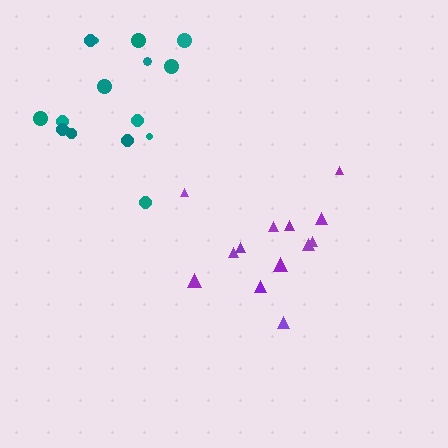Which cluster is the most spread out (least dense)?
Teal.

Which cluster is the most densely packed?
Purple.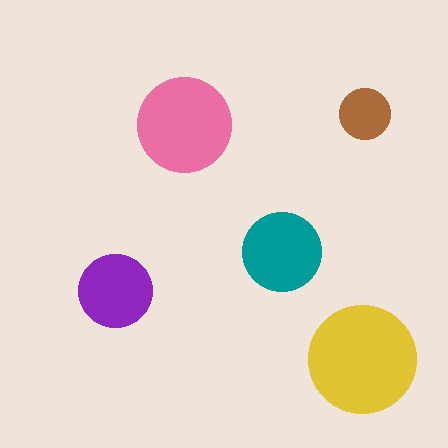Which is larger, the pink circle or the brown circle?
The pink one.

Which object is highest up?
The brown circle is topmost.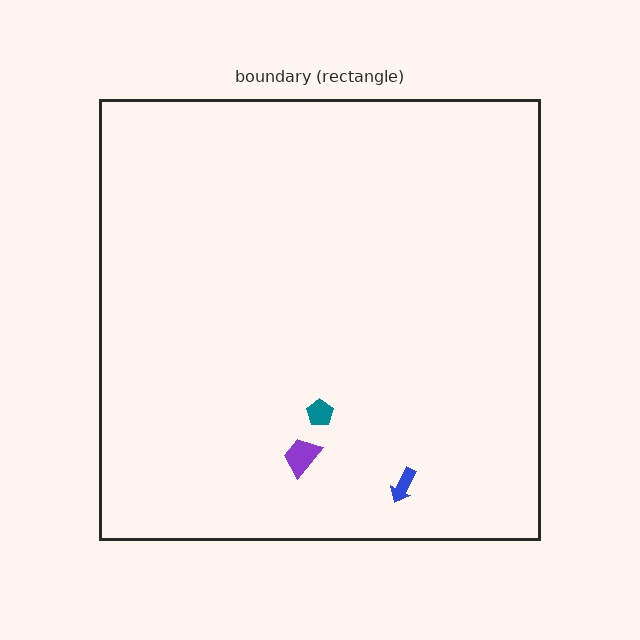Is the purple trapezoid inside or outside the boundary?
Inside.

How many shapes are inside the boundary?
3 inside, 0 outside.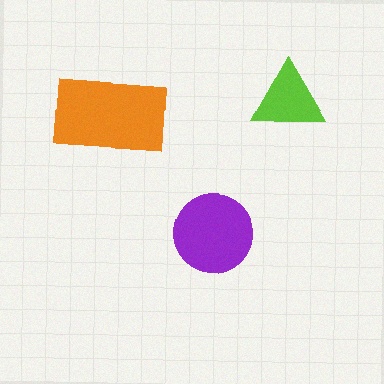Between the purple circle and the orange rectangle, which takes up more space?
The orange rectangle.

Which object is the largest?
The orange rectangle.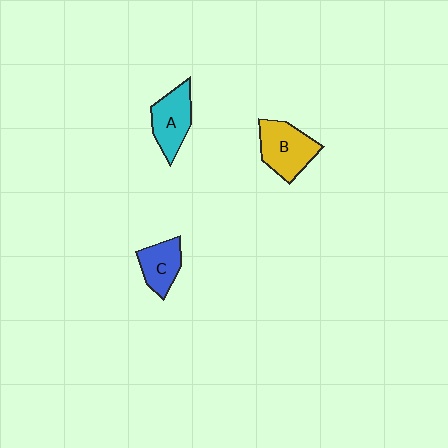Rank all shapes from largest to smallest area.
From largest to smallest: B (yellow), A (cyan), C (blue).